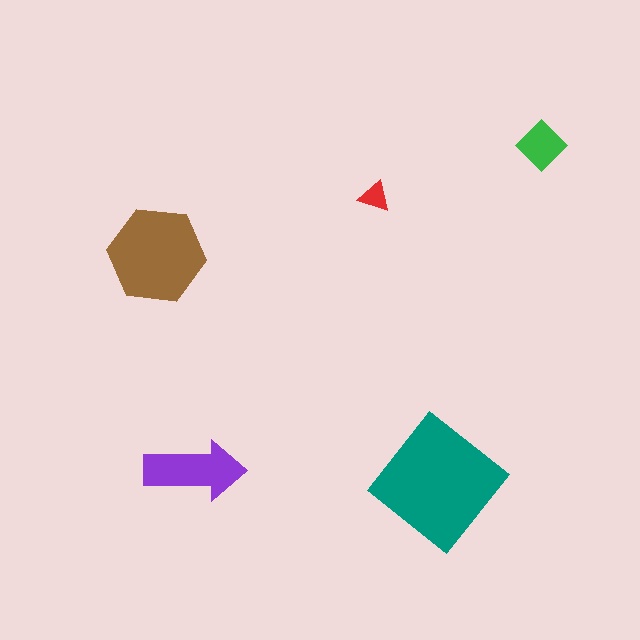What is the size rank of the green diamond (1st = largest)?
4th.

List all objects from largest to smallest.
The teal diamond, the brown hexagon, the purple arrow, the green diamond, the red triangle.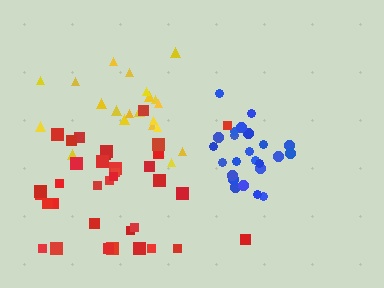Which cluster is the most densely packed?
Blue.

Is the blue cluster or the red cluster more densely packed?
Blue.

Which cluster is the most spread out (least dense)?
Red.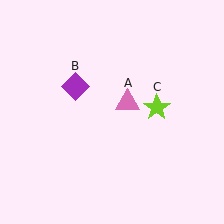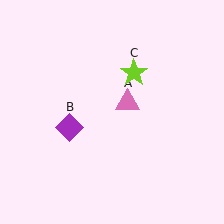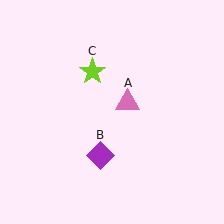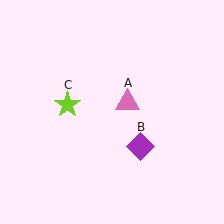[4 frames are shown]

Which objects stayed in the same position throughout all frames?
Pink triangle (object A) remained stationary.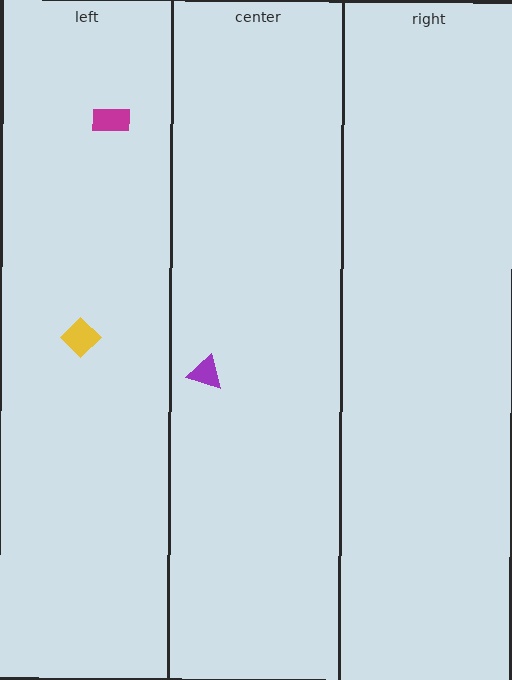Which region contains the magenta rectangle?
The left region.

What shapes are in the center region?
The purple triangle.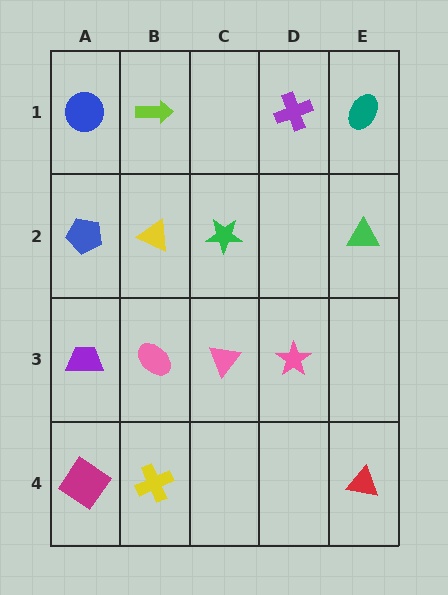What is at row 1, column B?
A lime arrow.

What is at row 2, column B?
A yellow triangle.